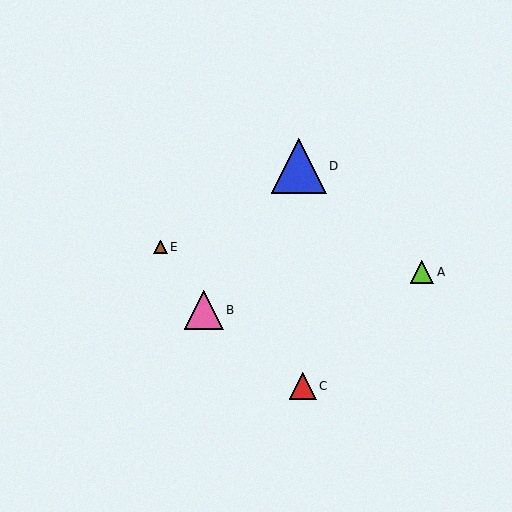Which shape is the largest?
The blue triangle (labeled D) is the largest.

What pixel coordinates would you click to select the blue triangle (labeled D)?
Click at (299, 166) to select the blue triangle D.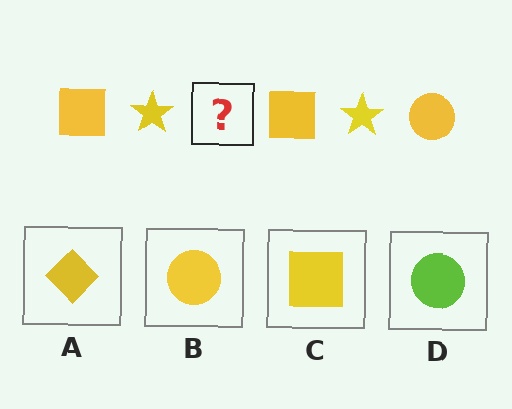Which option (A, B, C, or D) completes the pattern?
B.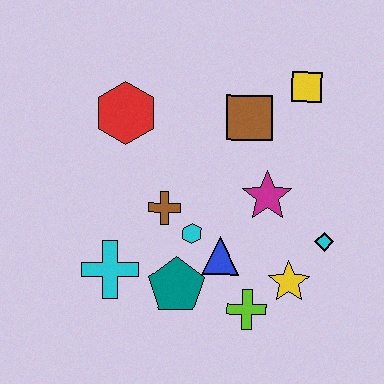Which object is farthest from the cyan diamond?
The red hexagon is farthest from the cyan diamond.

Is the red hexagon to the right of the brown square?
No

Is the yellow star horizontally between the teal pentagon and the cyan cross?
No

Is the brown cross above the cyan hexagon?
Yes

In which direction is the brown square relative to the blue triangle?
The brown square is above the blue triangle.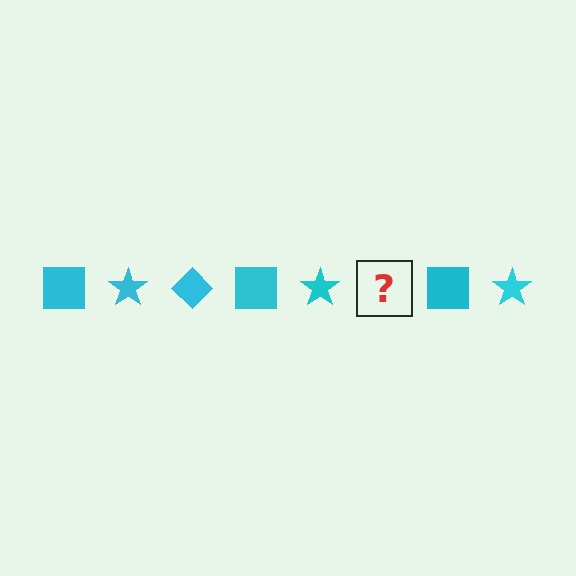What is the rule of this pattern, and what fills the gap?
The rule is that the pattern cycles through square, star, diamond shapes in cyan. The gap should be filled with a cyan diamond.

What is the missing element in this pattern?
The missing element is a cyan diamond.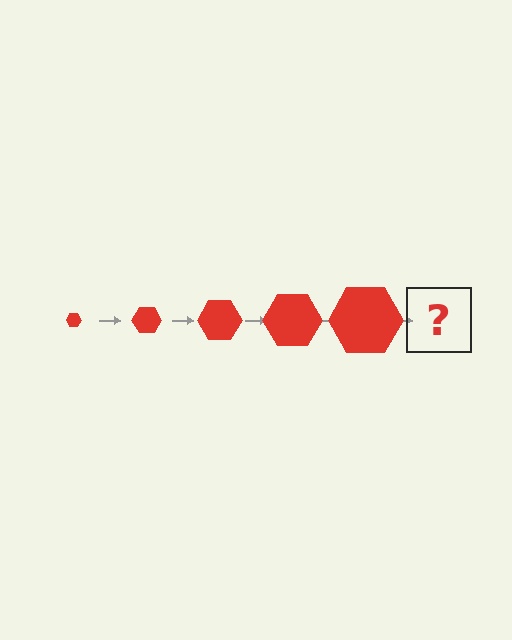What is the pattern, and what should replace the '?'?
The pattern is that the hexagon gets progressively larger each step. The '?' should be a red hexagon, larger than the previous one.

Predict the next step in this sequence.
The next step is a red hexagon, larger than the previous one.